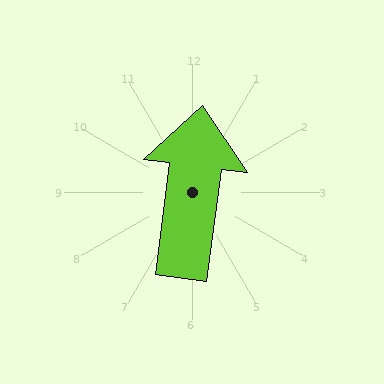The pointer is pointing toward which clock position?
Roughly 12 o'clock.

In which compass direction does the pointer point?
North.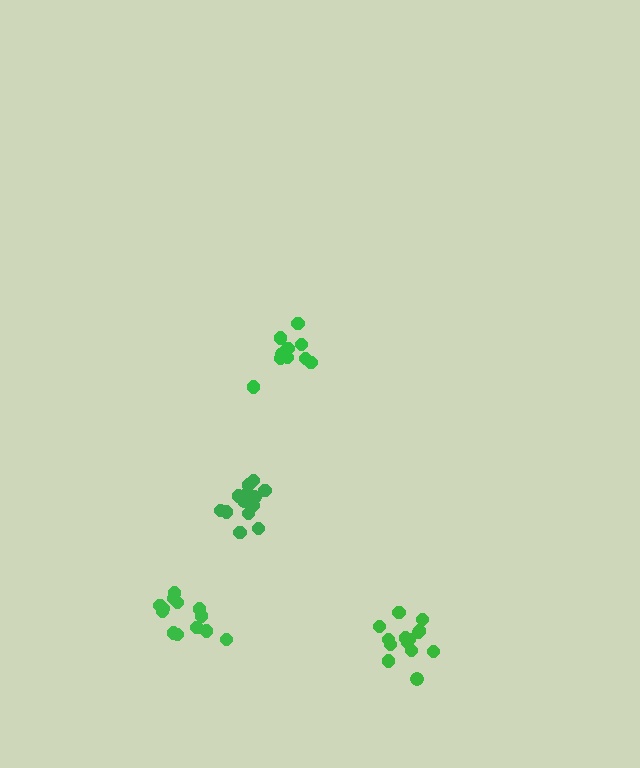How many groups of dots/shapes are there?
There are 4 groups.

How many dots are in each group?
Group 1: 10 dots, Group 2: 13 dots, Group 3: 13 dots, Group 4: 14 dots (50 total).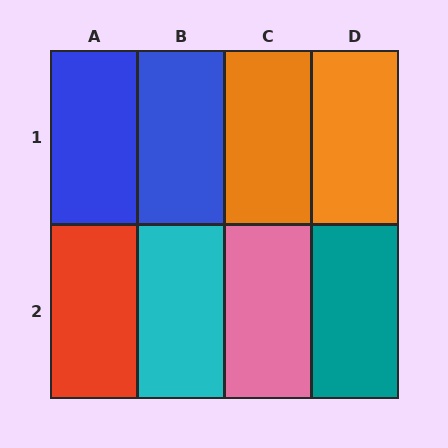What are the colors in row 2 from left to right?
Red, cyan, pink, teal.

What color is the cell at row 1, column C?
Orange.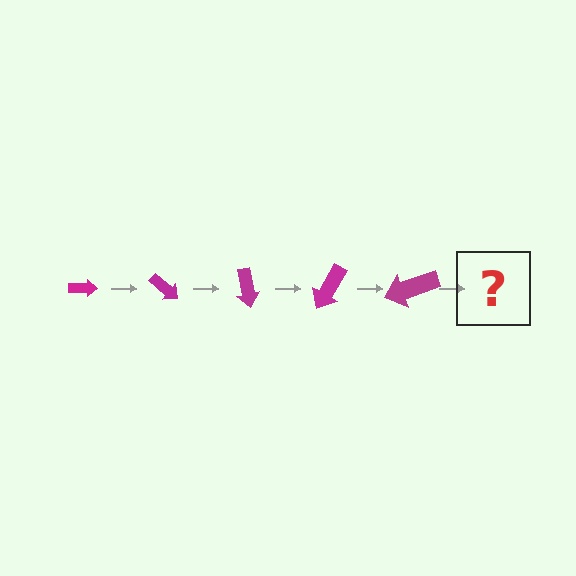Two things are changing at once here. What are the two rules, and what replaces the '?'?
The two rules are that the arrow grows larger each step and it rotates 40 degrees each step. The '?' should be an arrow, larger than the previous one and rotated 200 degrees from the start.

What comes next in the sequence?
The next element should be an arrow, larger than the previous one and rotated 200 degrees from the start.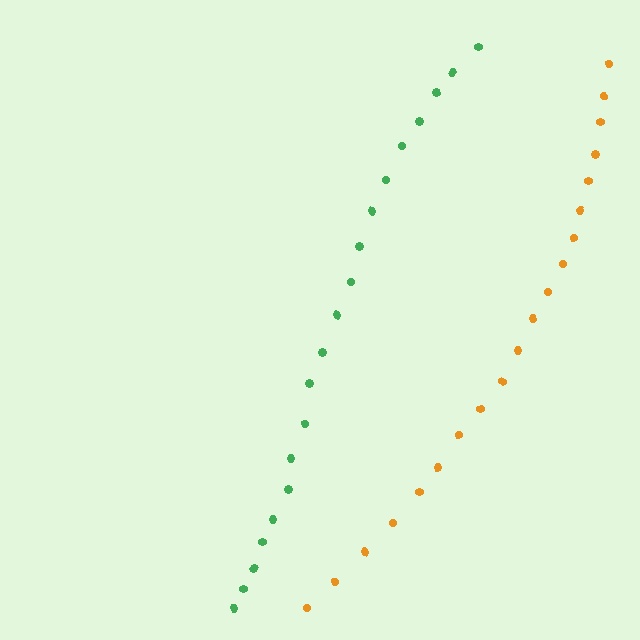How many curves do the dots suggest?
There are 2 distinct paths.